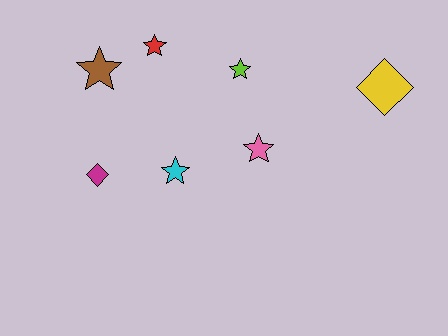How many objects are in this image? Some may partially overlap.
There are 7 objects.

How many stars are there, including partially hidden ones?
There are 5 stars.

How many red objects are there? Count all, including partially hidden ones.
There is 1 red object.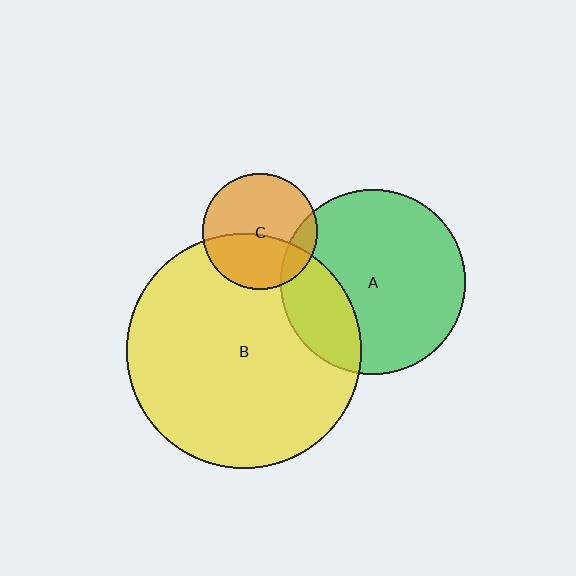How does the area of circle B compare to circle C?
Approximately 4.1 times.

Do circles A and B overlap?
Yes.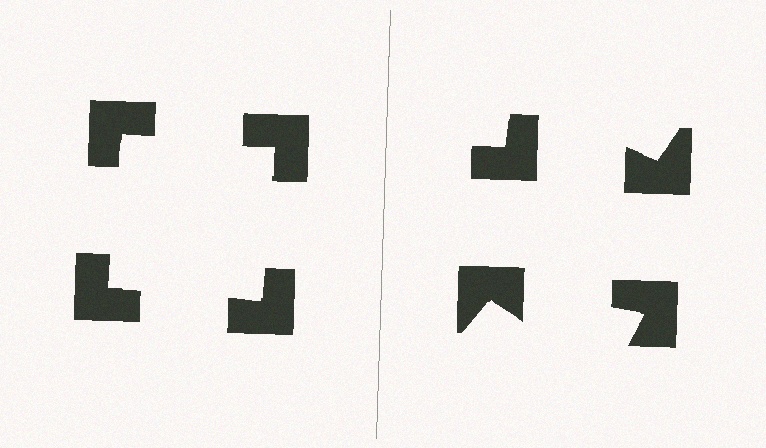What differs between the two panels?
The notched squares are positioned identically on both sides; only the wedge orientations differ. On the left they align to a square; on the right they are misaligned.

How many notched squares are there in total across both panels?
8 — 4 on each side.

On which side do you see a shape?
An illusory square appears on the left side. On the right side the wedge cuts are rotated, so no coherent shape forms.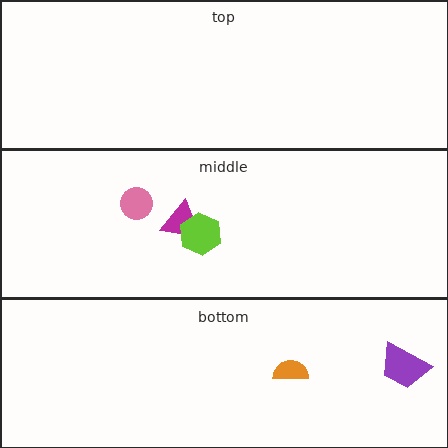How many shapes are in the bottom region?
2.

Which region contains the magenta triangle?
The middle region.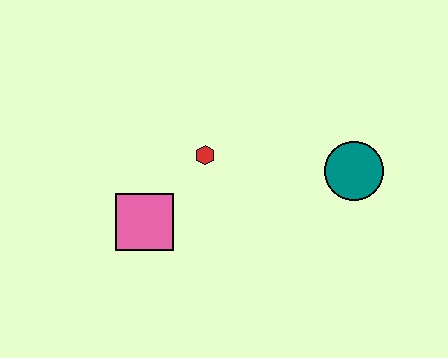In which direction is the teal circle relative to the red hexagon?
The teal circle is to the right of the red hexagon.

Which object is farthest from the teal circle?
The pink square is farthest from the teal circle.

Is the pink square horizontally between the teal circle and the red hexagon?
No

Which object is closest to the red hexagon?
The pink square is closest to the red hexagon.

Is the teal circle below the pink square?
No